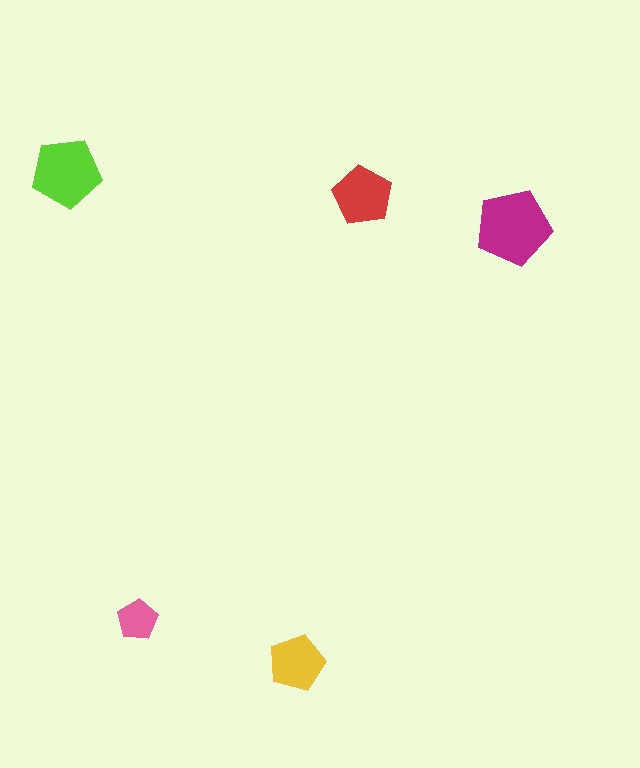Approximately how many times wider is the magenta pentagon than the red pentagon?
About 1.5 times wider.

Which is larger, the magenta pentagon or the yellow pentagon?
The magenta one.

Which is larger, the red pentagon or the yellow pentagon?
The red one.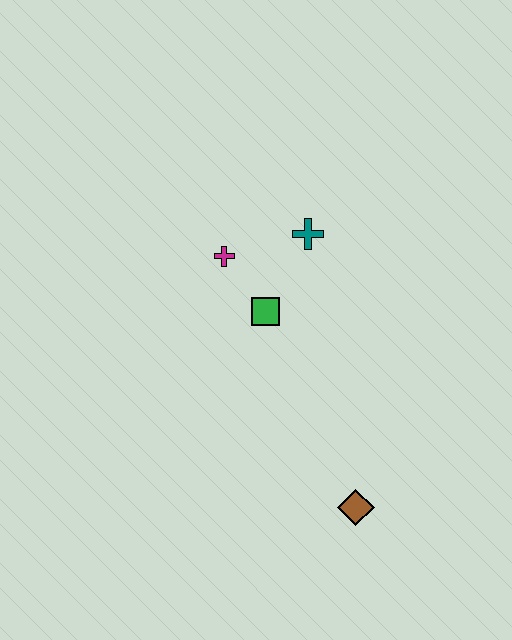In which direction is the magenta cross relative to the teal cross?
The magenta cross is to the left of the teal cross.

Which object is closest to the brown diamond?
The green square is closest to the brown diamond.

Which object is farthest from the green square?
The brown diamond is farthest from the green square.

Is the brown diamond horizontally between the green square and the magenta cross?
No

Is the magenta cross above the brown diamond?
Yes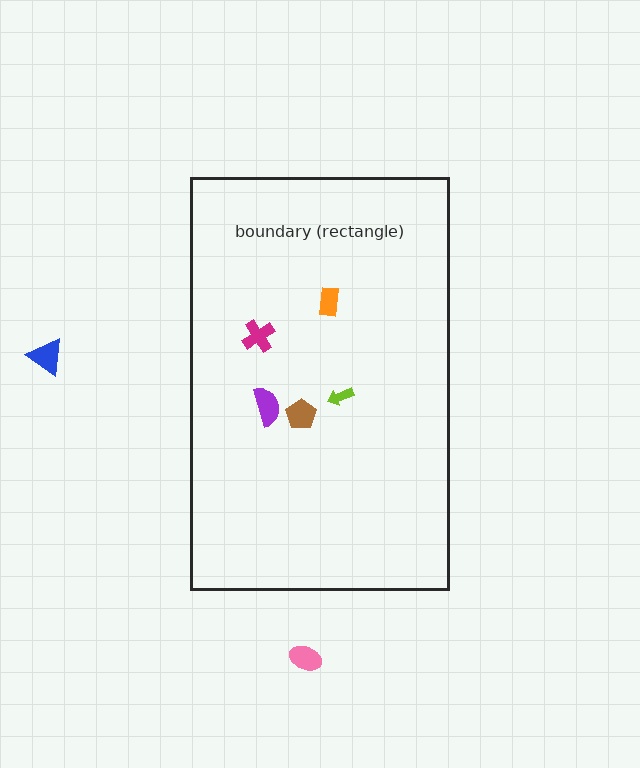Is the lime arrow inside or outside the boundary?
Inside.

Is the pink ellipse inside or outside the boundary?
Outside.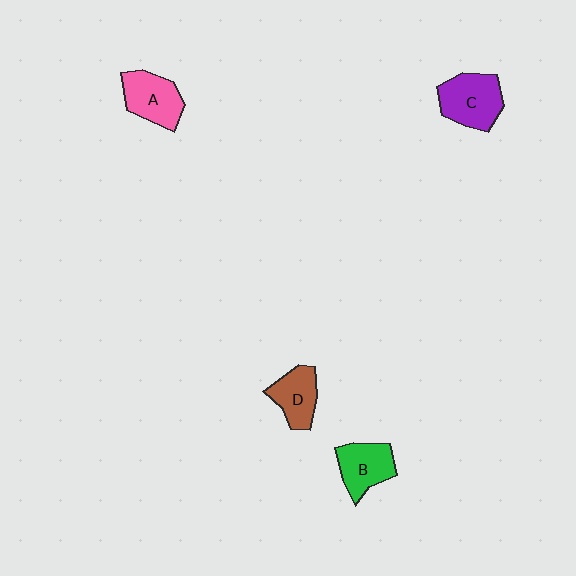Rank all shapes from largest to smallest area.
From largest to smallest: C (purple), A (pink), B (green), D (brown).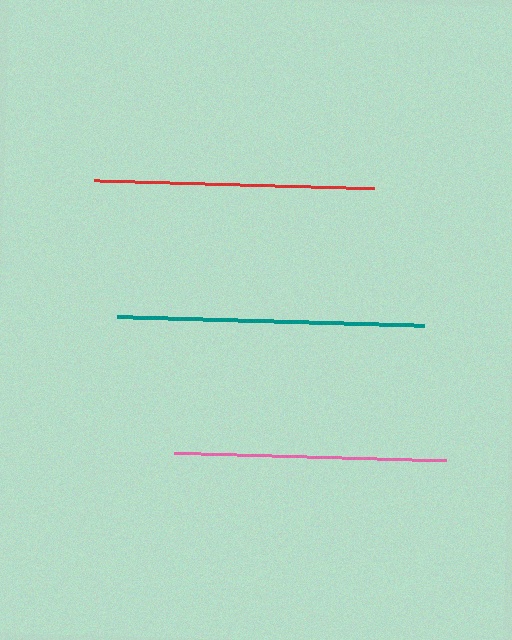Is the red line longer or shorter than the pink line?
The red line is longer than the pink line.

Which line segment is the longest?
The teal line is the longest at approximately 306 pixels.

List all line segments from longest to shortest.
From longest to shortest: teal, red, pink.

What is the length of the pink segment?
The pink segment is approximately 272 pixels long.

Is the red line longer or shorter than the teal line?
The teal line is longer than the red line.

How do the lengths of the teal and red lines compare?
The teal and red lines are approximately the same length.